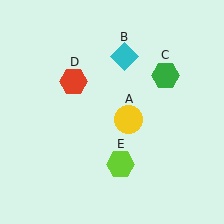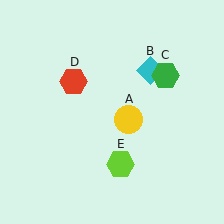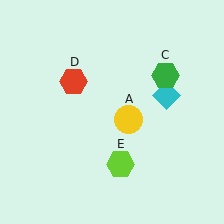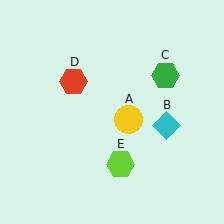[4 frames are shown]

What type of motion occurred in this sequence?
The cyan diamond (object B) rotated clockwise around the center of the scene.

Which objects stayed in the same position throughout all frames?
Yellow circle (object A) and green hexagon (object C) and red hexagon (object D) and lime hexagon (object E) remained stationary.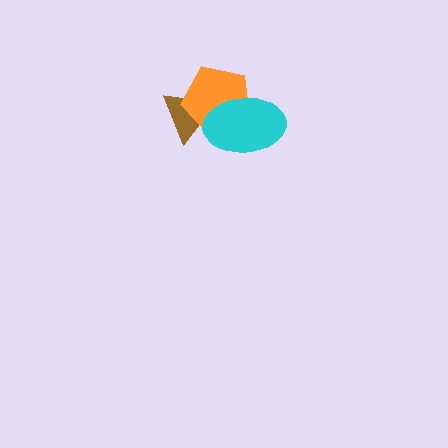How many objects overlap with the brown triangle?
2 objects overlap with the brown triangle.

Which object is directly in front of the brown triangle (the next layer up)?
The orange pentagon is directly in front of the brown triangle.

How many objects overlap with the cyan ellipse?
2 objects overlap with the cyan ellipse.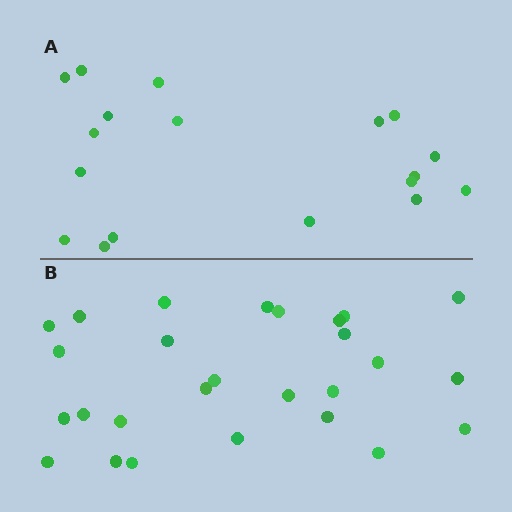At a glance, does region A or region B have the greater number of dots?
Region B (the bottom region) has more dots.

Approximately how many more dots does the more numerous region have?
Region B has roughly 8 or so more dots than region A.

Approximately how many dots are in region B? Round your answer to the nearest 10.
About 30 dots. (The exact count is 27, which rounds to 30.)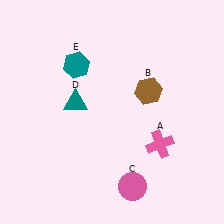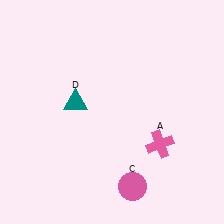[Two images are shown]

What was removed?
The teal hexagon (E), the brown hexagon (B) were removed in Image 2.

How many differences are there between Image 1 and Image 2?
There are 2 differences between the two images.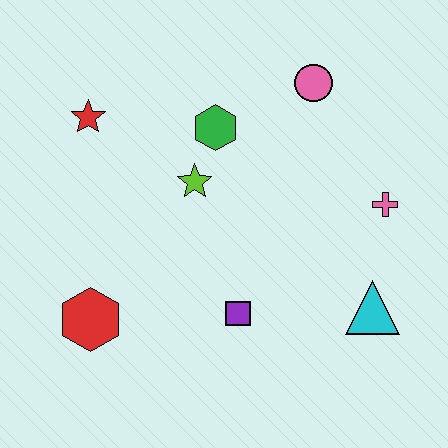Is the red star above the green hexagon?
Yes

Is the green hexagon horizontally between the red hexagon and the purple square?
Yes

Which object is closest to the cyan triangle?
The pink cross is closest to the cyan triangle.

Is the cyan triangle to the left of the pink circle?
No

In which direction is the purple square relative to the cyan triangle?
The purple square is to the left of the cyan triangle.